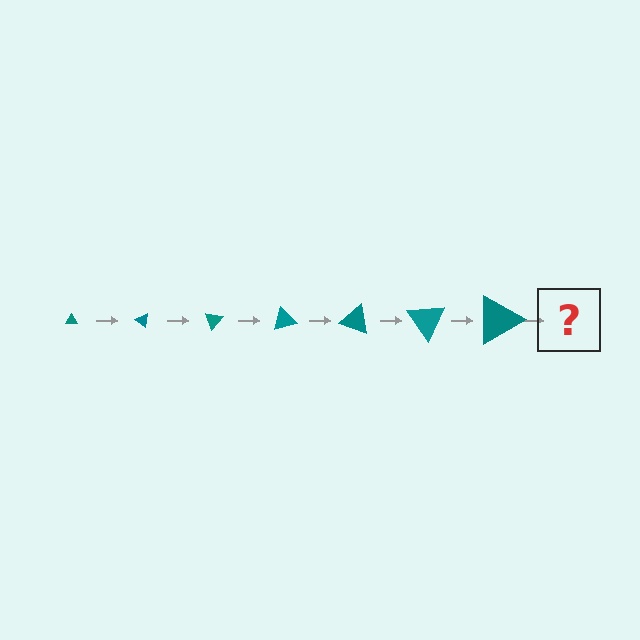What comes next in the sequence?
The next element should be a triangle, larger than the previous one and rotated 245 degrees from the start.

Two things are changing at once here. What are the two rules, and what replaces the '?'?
The two rules are that the triangle grows larger each step and it rotates 35 degrees each step. The '?' should be a triangle, larger than the previous one and rotated 245 degrees from the start.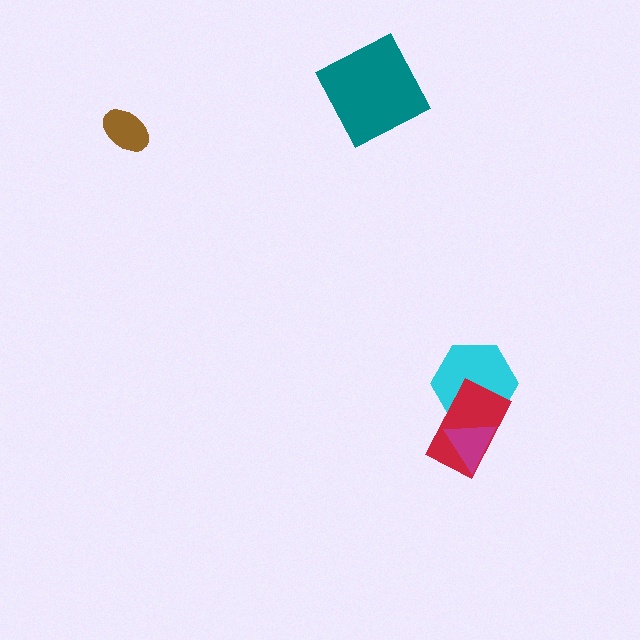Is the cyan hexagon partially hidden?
Yes, it is partially covered by another shape.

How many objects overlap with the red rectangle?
2 objects overlap with the red rectangle.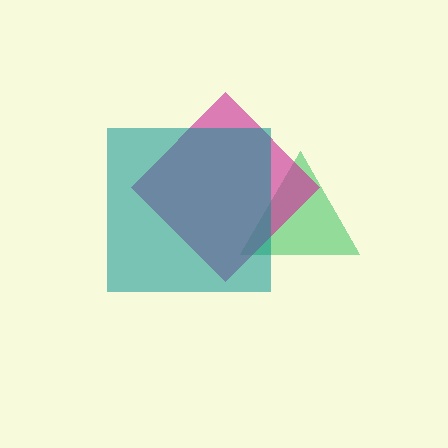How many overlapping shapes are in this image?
There are 3 overlapping shapes in the image.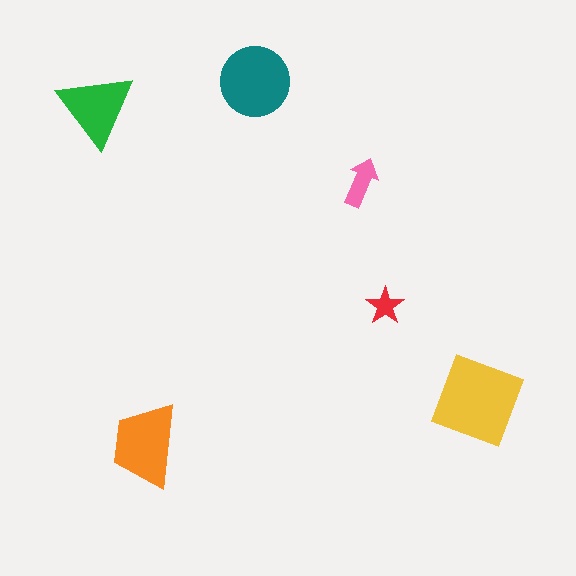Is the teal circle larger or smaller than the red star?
Larger.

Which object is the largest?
The yellow square.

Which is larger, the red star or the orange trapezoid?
The orange trapezoid.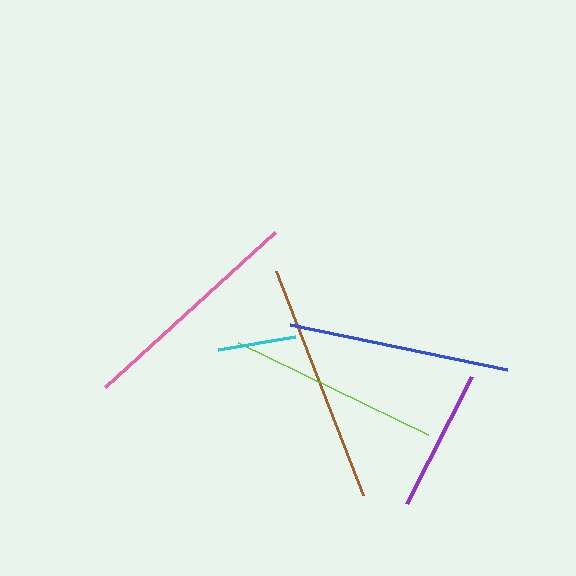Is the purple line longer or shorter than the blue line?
The blue line is longer than the purple line.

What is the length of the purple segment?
The purple segment is approximately 143 pixels long.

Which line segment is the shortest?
The cyan line is the shortest at approximately 78 pixels.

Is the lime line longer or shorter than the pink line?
The pink line is longer than the lime line.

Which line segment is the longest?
The brown line is the longest at approximately 240 pixels.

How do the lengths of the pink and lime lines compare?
The pink and lime lines are approximately the same length.